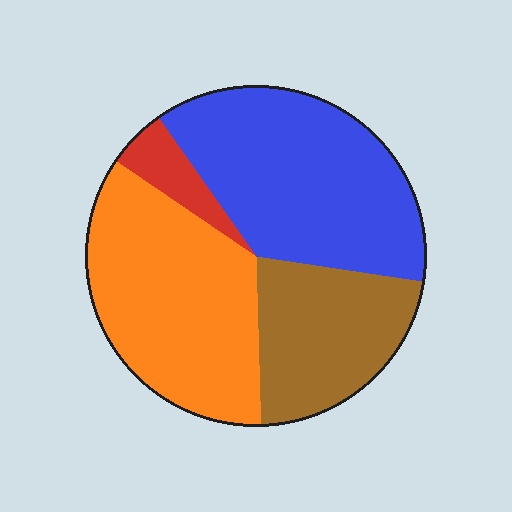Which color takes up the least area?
Red, at roughly 5%.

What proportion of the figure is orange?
Orange takes up about one third (1/3) of the figure.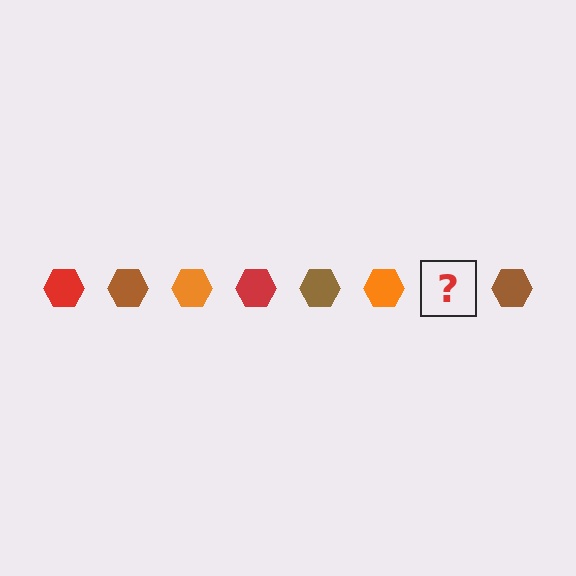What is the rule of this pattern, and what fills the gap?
The rule is that the pattern cycles through red, brown, orange hexagons. The gap should be filled with a red hexagon.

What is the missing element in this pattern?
The missing element is a red hexagon.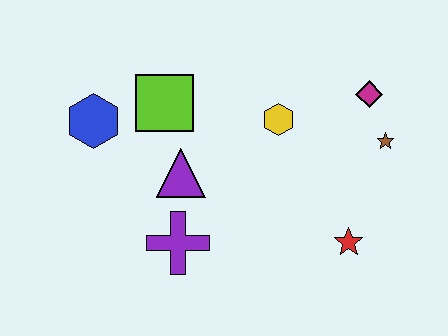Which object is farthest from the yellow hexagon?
The blue hexagon is farthest from the yellow hexagon.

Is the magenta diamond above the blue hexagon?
Yes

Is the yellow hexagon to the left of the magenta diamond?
Yes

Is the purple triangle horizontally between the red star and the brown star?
No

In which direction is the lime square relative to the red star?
The lime square is to the left of the red star.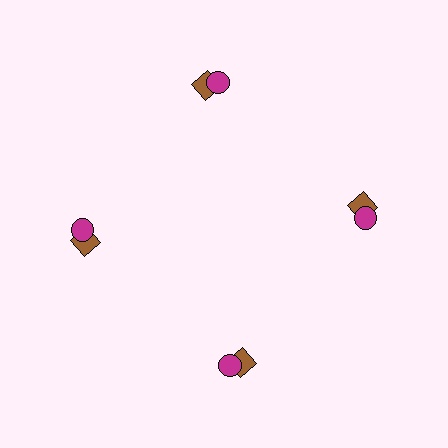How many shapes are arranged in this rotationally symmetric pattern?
There are 8 shapes, arranged in 4 groups of 2.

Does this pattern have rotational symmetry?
Yes, this pattern has 4-fold rotational symmetry. It looks the same after rotating 90 degrees around the center.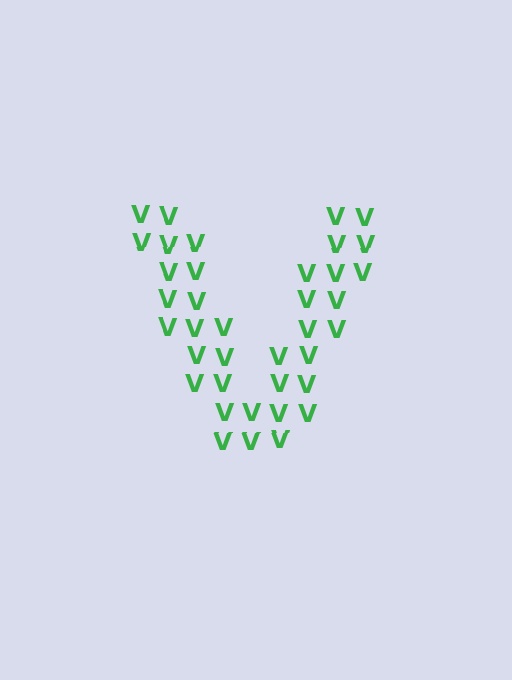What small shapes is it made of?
It is made of small letter V's.